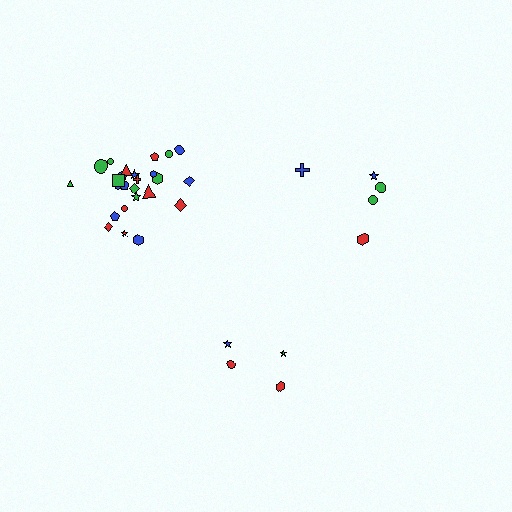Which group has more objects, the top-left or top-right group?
The top-left group.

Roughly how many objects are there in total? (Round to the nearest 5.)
Roughly 35 objects in total.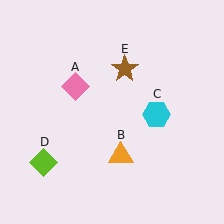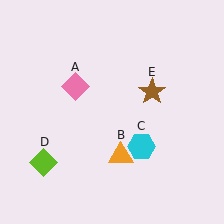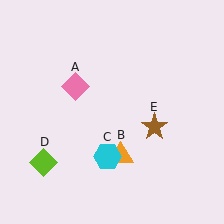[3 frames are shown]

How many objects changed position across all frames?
2 objects changed position: cyan hexagon (object C), brown star (object E).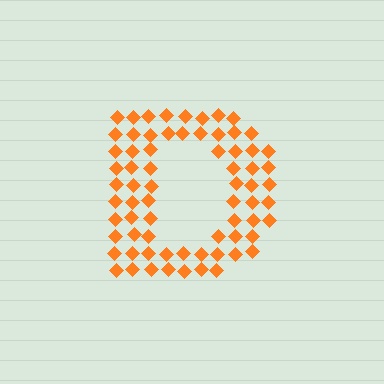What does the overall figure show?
The overall figure shows the letter D.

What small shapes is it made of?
It is made of small diamonds.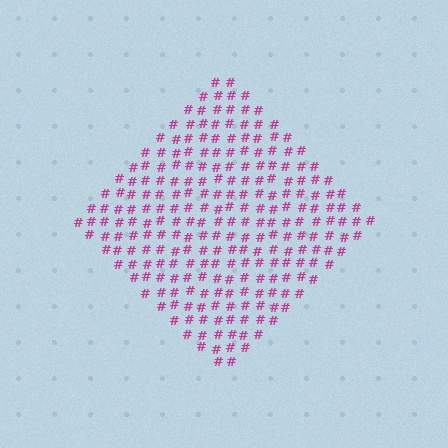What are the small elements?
The small elements are hash symbols.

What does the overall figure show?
The overall figure shows a diamond.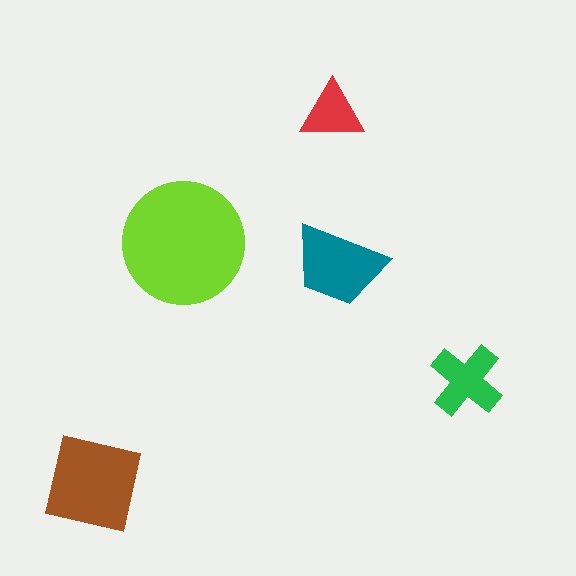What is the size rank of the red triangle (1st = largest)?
5th.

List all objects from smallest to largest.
The red triangle, the green cross, the teal trapezoid, the brown square, the lime circle.